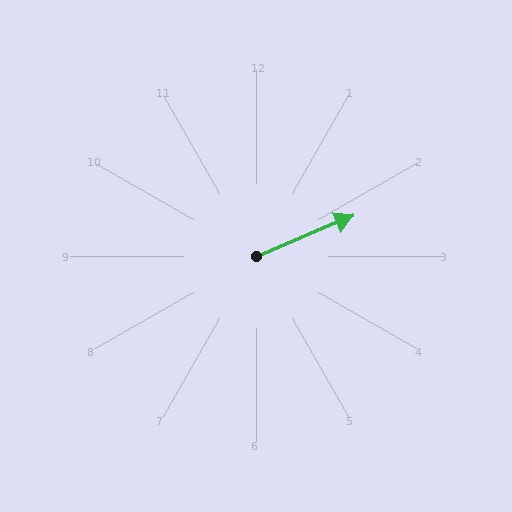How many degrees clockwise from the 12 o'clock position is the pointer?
Approximately 67 degrees.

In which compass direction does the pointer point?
Northeast.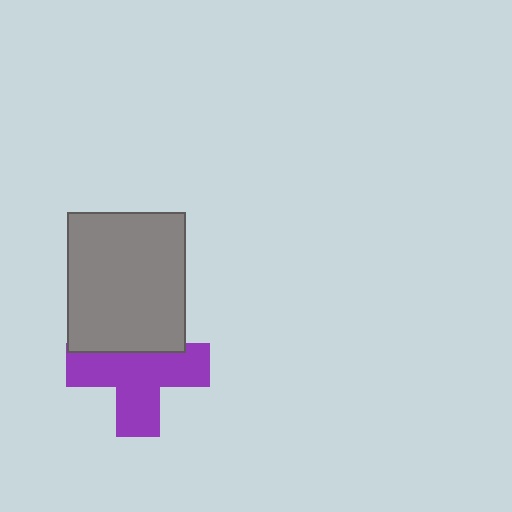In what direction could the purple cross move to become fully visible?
The purple cross could move down. That would shift it out from behind the gray rectangle entirely.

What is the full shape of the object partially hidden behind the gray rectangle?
The partially hidden object is a purple cross.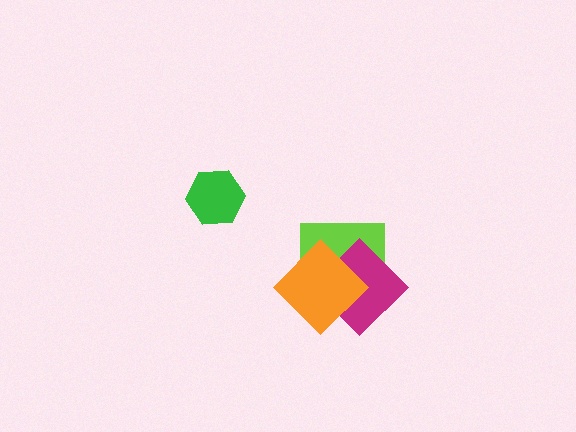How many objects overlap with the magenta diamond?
2 objects overlap with the magenta diamond.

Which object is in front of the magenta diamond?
The orange diamond is in front of the magenta diamond.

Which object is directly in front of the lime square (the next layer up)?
The magenta diamond is directly in front of the lime square.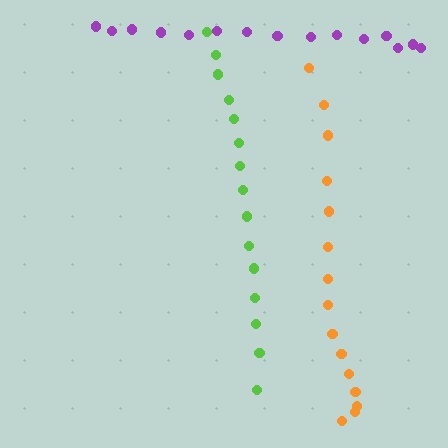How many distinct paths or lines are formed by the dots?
There are 3 distinct paths.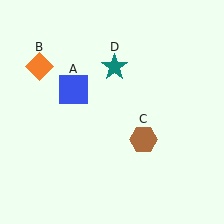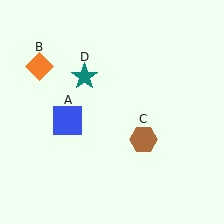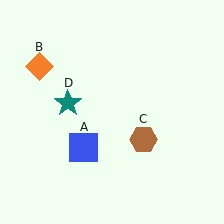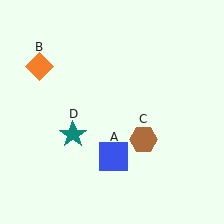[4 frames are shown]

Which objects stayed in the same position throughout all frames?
Orange diamond (object B) and brown hexagon (object C) remained stationary.